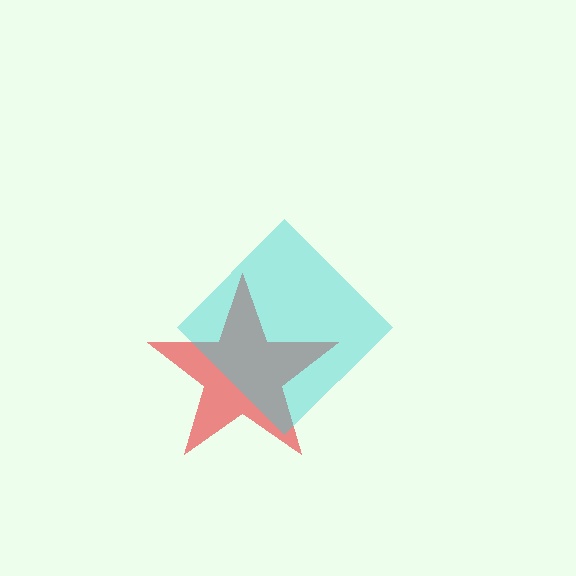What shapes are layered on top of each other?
The layered shapes are: a red star, a cyan diamond.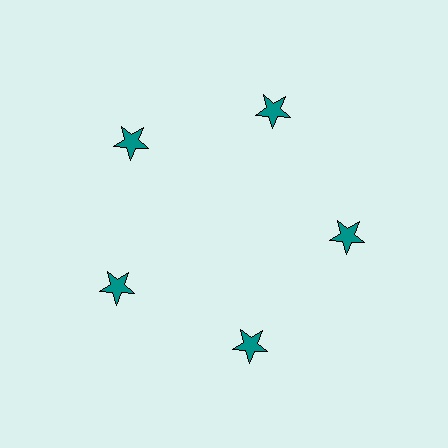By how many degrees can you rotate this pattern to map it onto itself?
The pattern maps onto itself every 72 degrees of rotation.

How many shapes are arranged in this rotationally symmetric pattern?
There are 5 shapes, arranged in 5 groups of 1.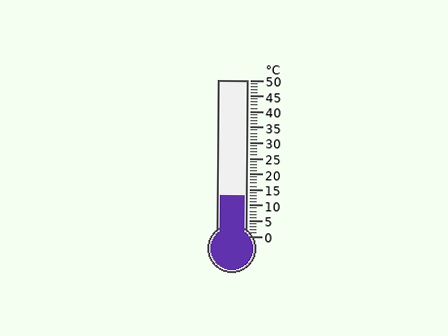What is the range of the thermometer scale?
The thermometer scale ranges from 0°C to 50°C.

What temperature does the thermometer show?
The thermometer shows approximately 13°C.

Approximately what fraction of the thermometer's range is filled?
The thermometer is filled to approximately 25% of its range.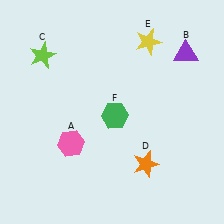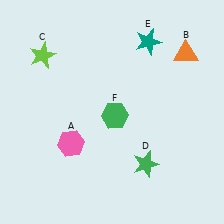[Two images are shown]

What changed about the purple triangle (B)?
In Image 1, B is purple. In Image 2, it changed to orange.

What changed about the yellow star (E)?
In Image 1, E is yellow. In Image 2, it changed to teal.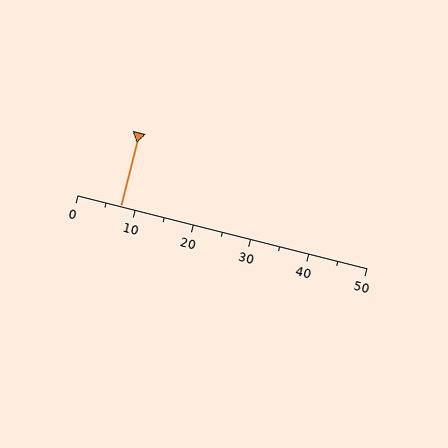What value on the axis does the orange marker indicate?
The marker indicates approximately 7.5.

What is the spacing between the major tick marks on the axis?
The major ticks are spaced 10 apart.